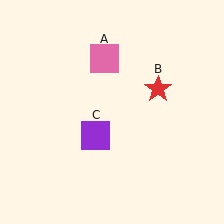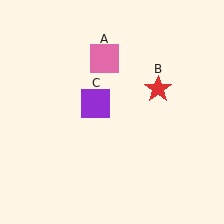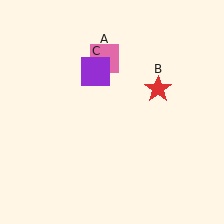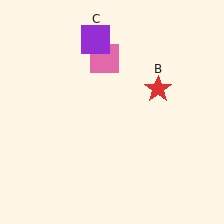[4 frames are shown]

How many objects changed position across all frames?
1 object changed position: purple square (object C).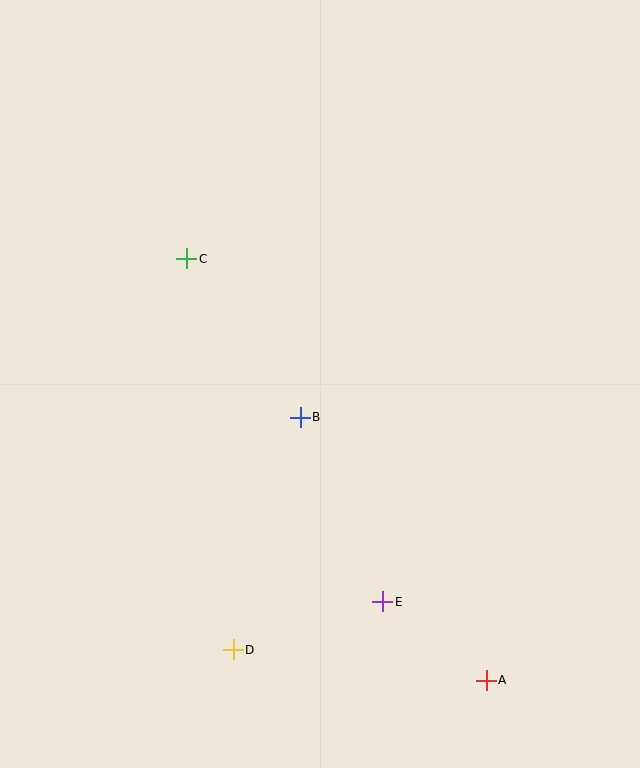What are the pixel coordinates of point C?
Point C is at (187, 259).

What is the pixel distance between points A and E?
The distance between A and E is 130 pixels.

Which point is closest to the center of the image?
Point B at (300, 417) is closest to the center.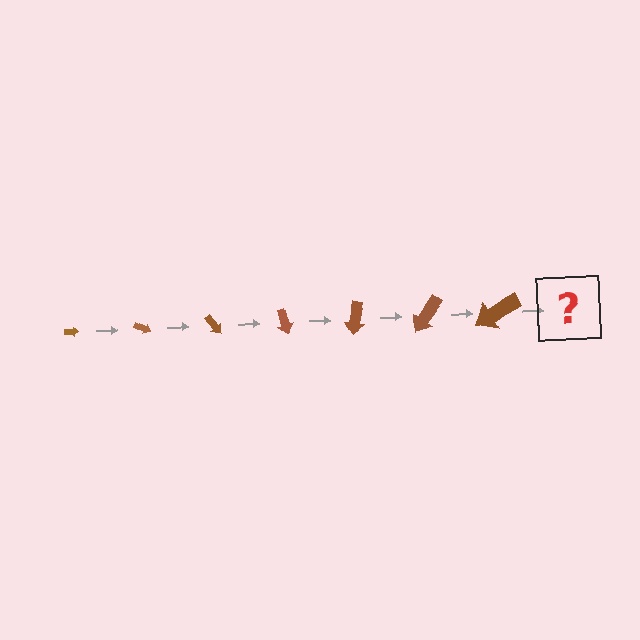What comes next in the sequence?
The next element should be an arrow, larger than the previous one and rotated 175 degrees from the start.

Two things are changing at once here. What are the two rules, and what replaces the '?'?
The two rules are that the arrow grows larger each step and it rotates 25 degrees each step. The '?' should be an arrow, larger than the previous one and rotated 175 degrees from the start.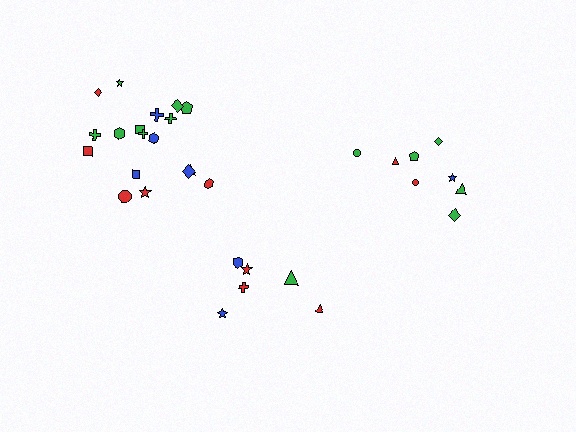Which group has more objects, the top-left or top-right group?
The top-left group.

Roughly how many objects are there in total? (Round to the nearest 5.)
Roughly 30 objects in total.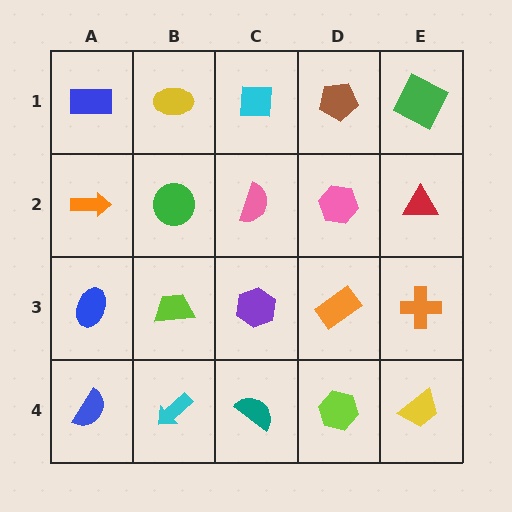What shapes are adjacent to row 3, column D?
A pink hexagon (row 2, column D), a lime hexagon (row 4, column D), a purple hexagon (row 3, column C), an orange cross (row 3, column E).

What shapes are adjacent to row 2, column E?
A green square (row 1, column E), an orange cross (row 3, column E), a pink hexagon (row 2, column D).